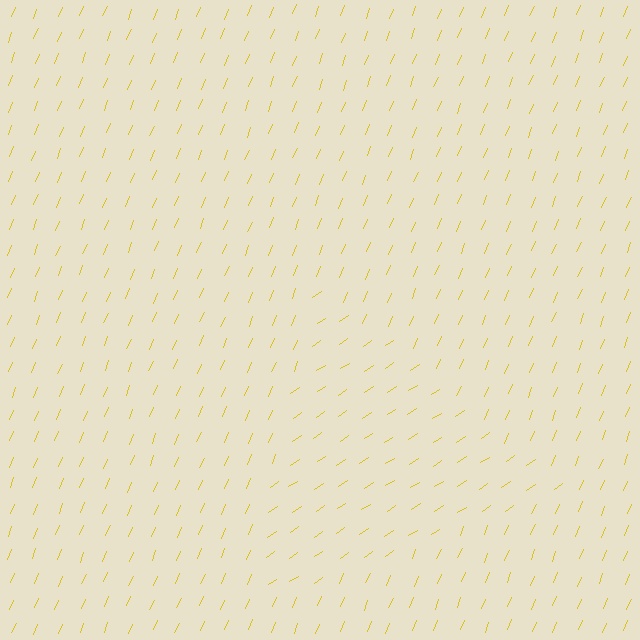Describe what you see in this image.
The image is filled with small yellow line segments. A triangle region in the image has lines oriented differently from the surrounding lines, creating a visible texture boundary.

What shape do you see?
I see a triangle.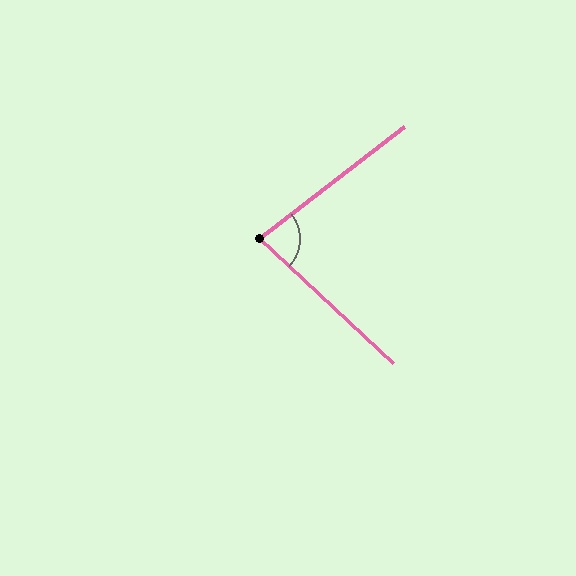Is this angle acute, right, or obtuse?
It is acute.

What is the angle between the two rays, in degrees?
Approximately 81 degrees.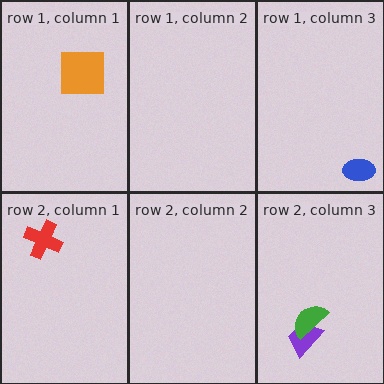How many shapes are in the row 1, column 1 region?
1.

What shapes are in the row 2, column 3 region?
The purple trapezoid, the green semicircle.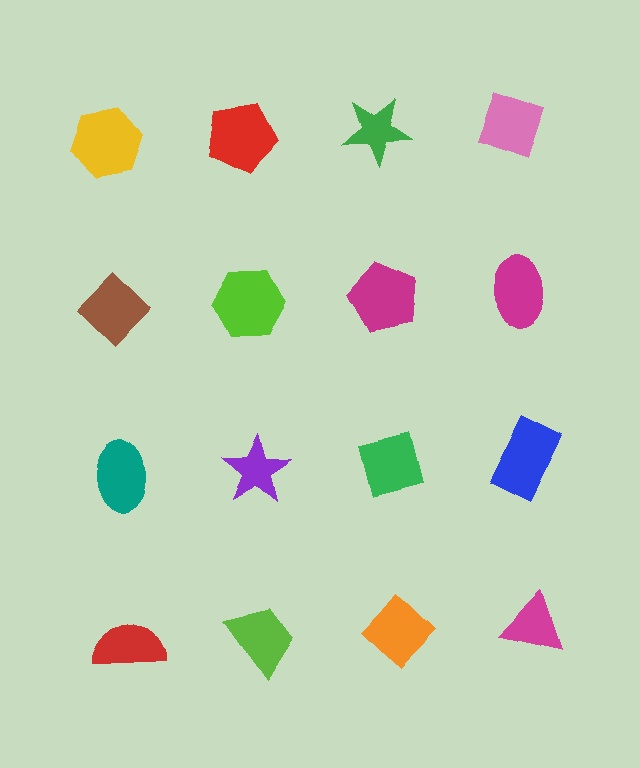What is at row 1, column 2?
A red pentagon.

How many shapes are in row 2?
4 shapes.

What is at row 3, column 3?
A green square.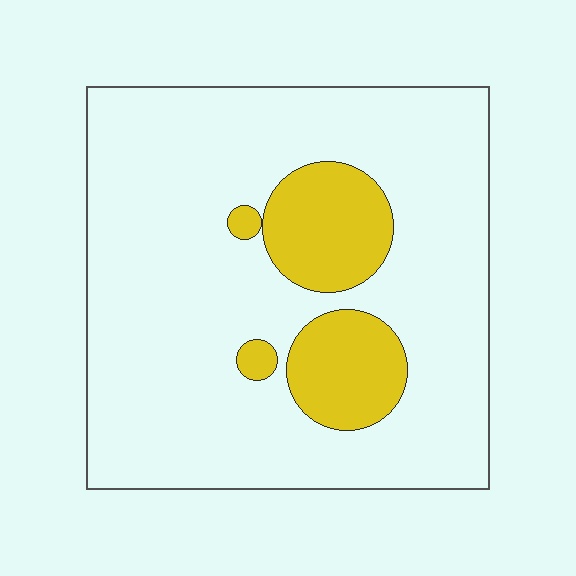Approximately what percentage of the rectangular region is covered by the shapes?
Approximately 15%.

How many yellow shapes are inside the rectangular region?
4.